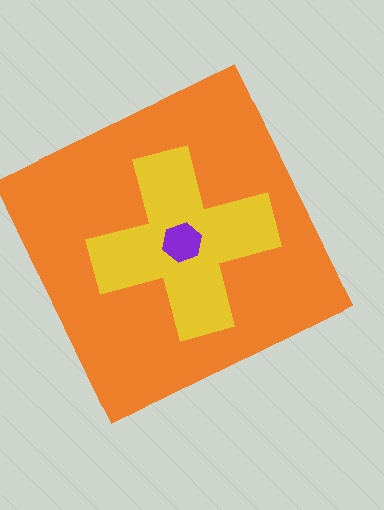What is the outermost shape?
The orange square.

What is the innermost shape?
The purple hexagon.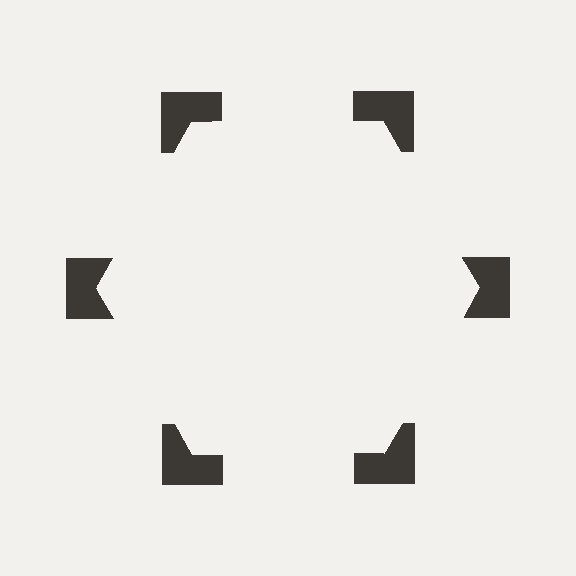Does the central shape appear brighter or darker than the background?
It typically appears slightly brighter than the background, even though no actual brightness change is drawn.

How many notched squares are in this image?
There are 6 — one at each vertex of the illusory hexagon.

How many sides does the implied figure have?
6 sides.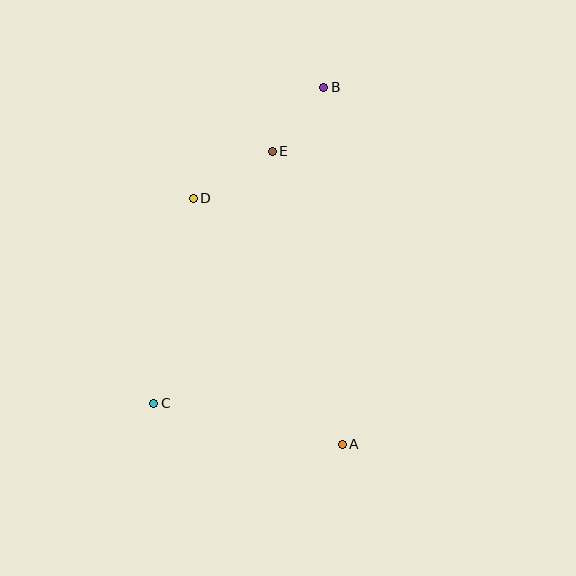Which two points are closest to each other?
Points B and E are closest to each other.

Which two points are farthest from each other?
Points B and C are farthest from each other.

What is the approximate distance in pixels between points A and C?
The distance between A and C is approximately 193 pixels.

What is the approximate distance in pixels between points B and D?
The distance between B and D is approximately 171 pixels.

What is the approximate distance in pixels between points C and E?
The distance between C and E is approximately 278 pixels.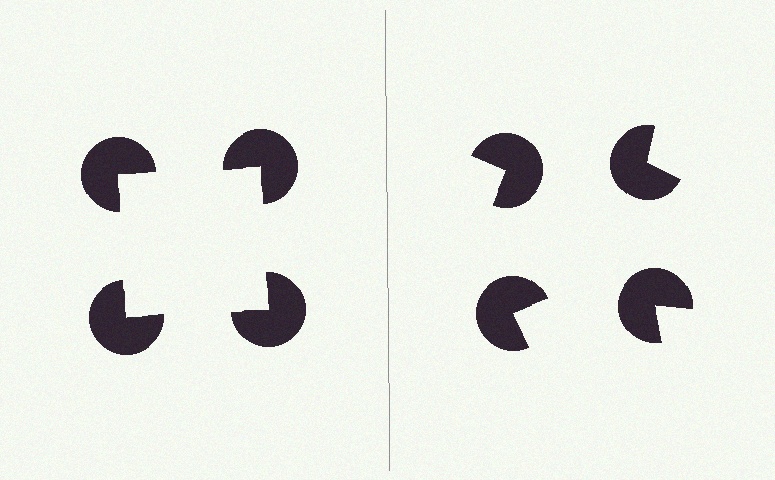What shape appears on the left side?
An illusory square.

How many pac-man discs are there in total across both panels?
8 — 4 on each side.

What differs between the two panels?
The pac-man discs are positioned identically on both sides; only the wedge orientations differ. On the left they align to a square; on the right they are misaligned.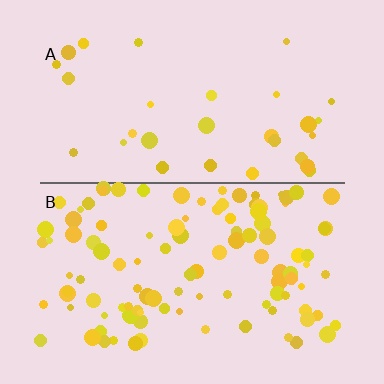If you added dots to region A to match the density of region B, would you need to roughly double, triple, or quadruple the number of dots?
Approximately triple.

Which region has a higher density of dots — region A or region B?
B (the bottom).